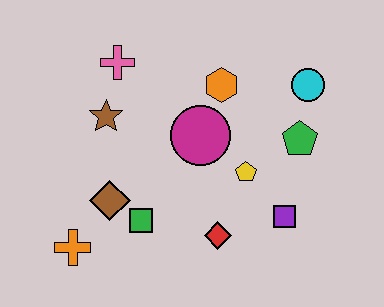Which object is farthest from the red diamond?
The pink cross is farthest from the red diamond.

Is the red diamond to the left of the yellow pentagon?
Yes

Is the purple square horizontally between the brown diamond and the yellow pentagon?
No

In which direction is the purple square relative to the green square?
The purple square is to the right of the green square.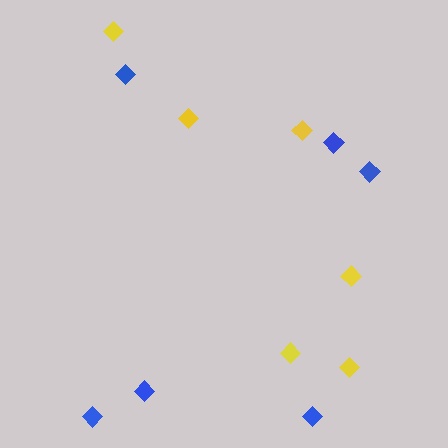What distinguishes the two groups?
There are 2 groups: one group of yellow diamonds (6) and one group of blue diamonds (6).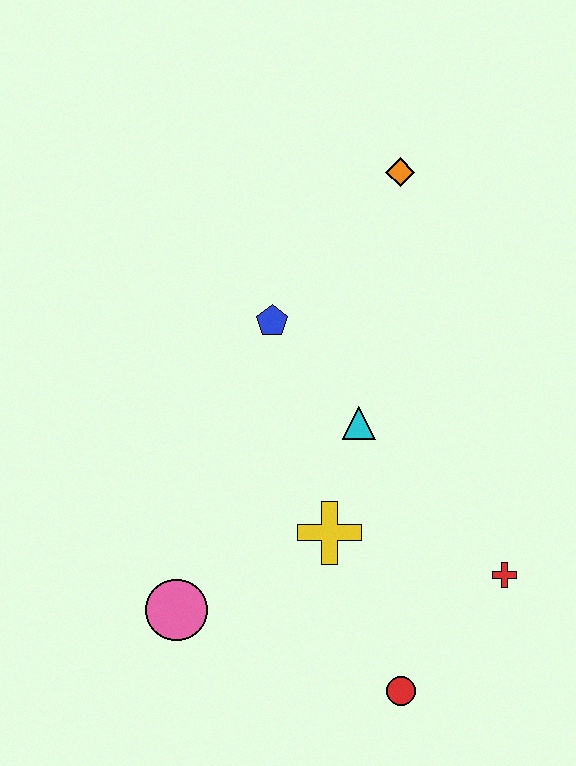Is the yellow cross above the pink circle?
Yes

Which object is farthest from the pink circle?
The orange diamond is farthest from the pink circle.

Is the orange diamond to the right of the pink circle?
Yes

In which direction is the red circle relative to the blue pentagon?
The red circle is below the blue pentagon.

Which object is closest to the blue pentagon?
The cyan triangle is closest to the blue pentagon.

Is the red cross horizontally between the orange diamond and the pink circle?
No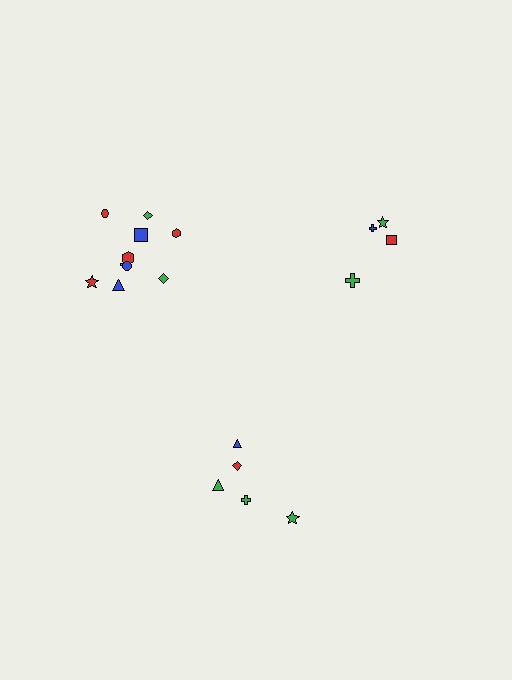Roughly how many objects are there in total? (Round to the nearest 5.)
Roughly 20 objects in total.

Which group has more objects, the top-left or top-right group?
The top-left group.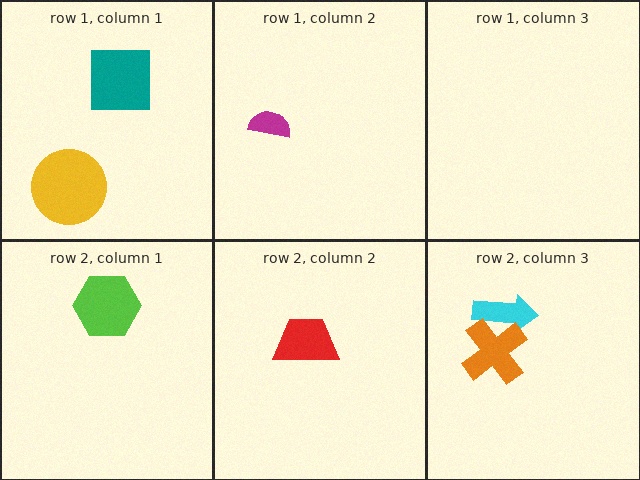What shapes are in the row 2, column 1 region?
The lime hexagon.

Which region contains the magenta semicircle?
The row 1, column 2 region.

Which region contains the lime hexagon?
The row 2, column 1 region.